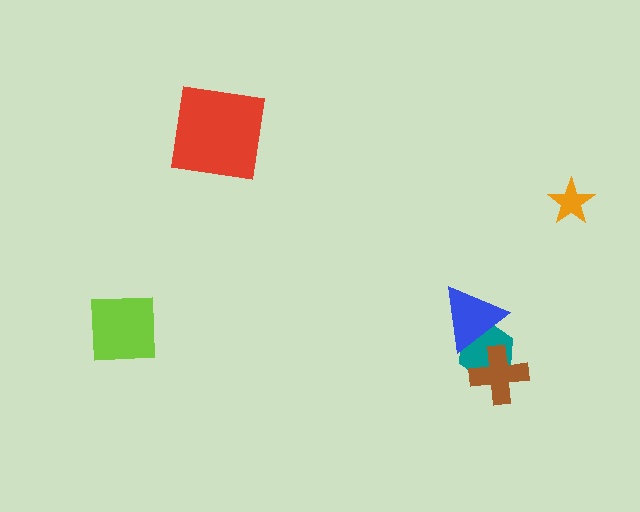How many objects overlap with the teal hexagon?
2 objects overlap with the teal hexagon.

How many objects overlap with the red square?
0 objects overlap with the red square.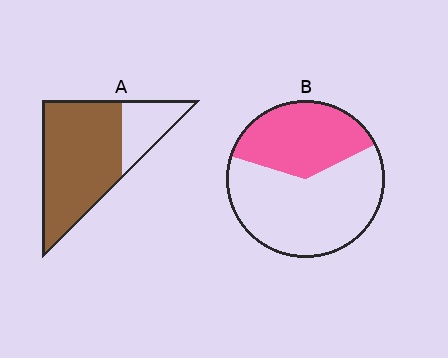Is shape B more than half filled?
No.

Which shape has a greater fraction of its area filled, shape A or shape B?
Shape A.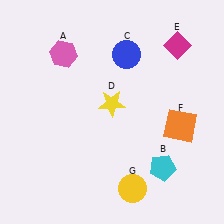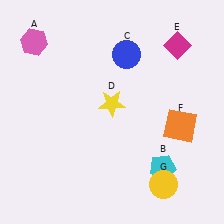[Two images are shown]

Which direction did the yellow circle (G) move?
The yellow circle (G) moved right.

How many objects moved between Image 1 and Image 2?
2 objects moved between the two images.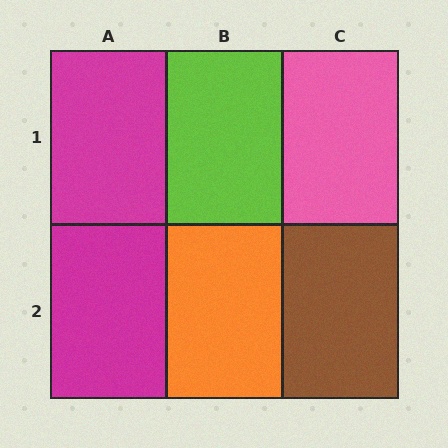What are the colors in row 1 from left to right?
Magenta, lime, pink.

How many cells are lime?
1 cell is lime.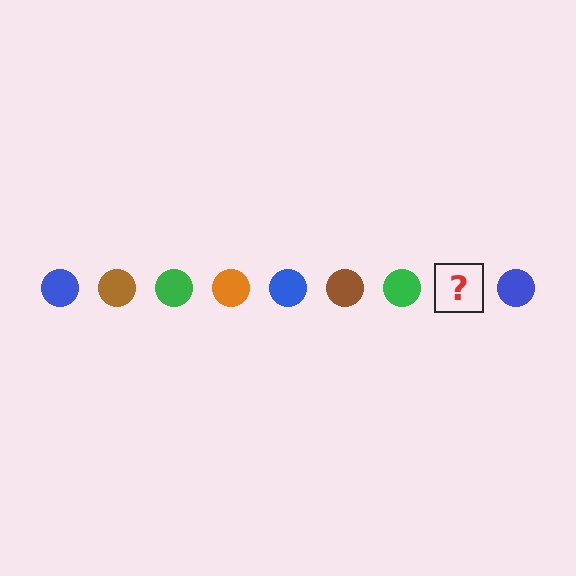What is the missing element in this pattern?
The missing element is an orange circle.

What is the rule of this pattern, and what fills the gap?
The rule is that the pattern cycles through blue, brown, green, orange circles. The gap should be filled with an orange circle.